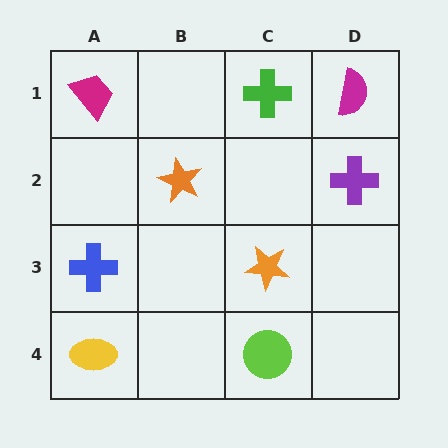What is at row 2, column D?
A purple cross.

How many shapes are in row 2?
2 shapes.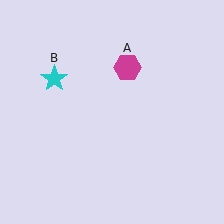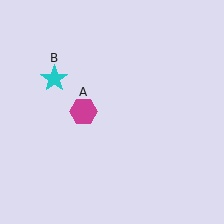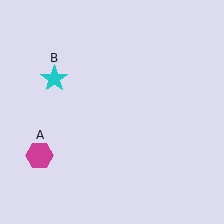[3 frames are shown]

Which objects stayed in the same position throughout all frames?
Cyan star (object B) remained stationary.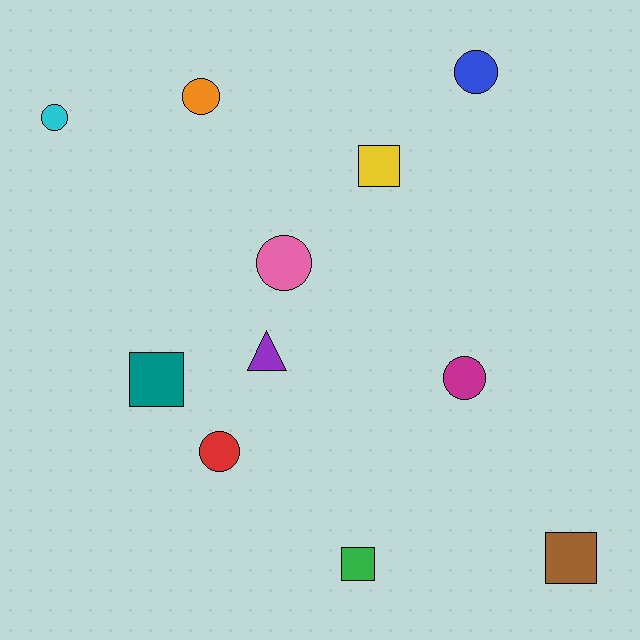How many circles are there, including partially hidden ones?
There are 6 circles.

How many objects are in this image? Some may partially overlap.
There are 11 objects.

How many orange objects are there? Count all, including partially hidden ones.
There is 1 orange object.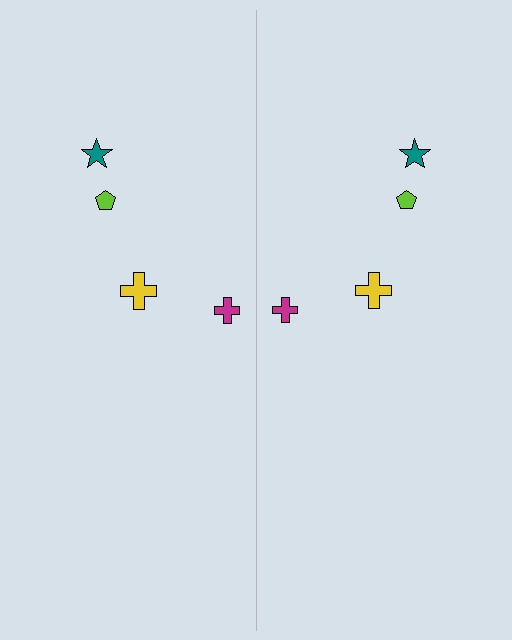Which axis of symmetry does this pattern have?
The pattern has a vertical axis of symmetry running through the center of the image.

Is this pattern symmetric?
Yes, this pattern has bilateral (reflection) symmetry.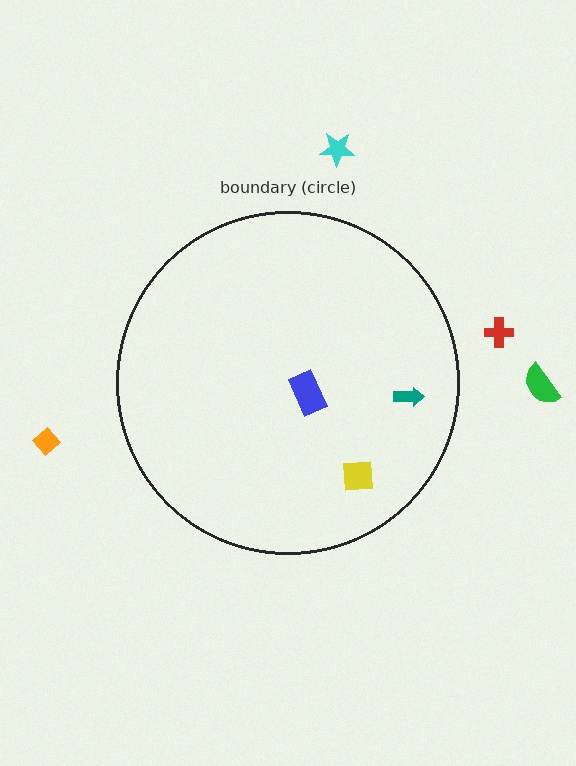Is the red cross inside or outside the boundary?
Outside.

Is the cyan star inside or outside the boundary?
Outside.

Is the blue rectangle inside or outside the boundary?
Inside.